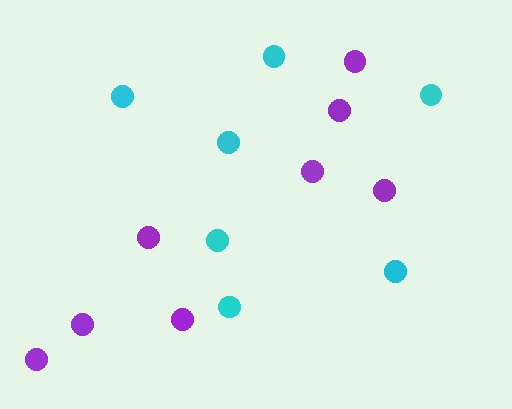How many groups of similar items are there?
There are 2 groups: one group of cyan circles (7) and one group of purple circles (8).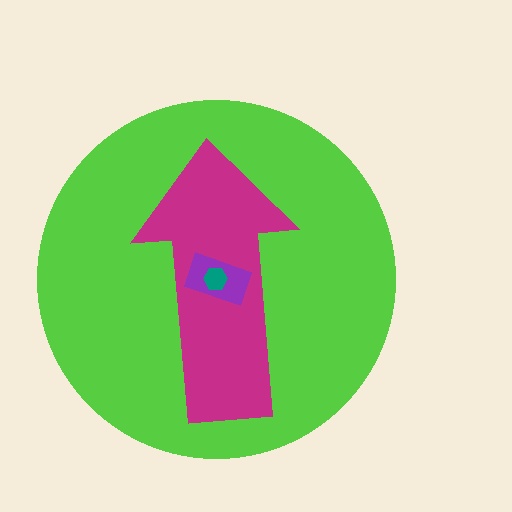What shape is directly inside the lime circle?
The magenta arrow.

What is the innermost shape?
The teal hexagon.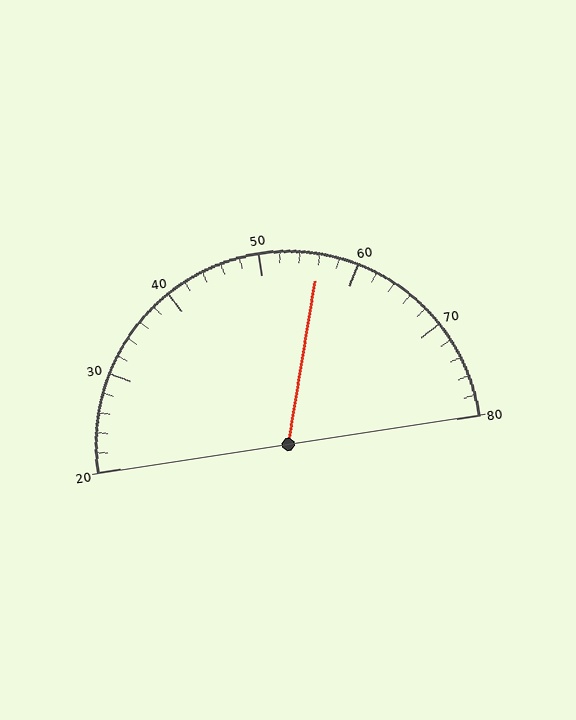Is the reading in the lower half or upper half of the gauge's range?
The reading is in the upper half of the range (20 to 80).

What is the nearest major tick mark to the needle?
The nearest major tick mark is 60.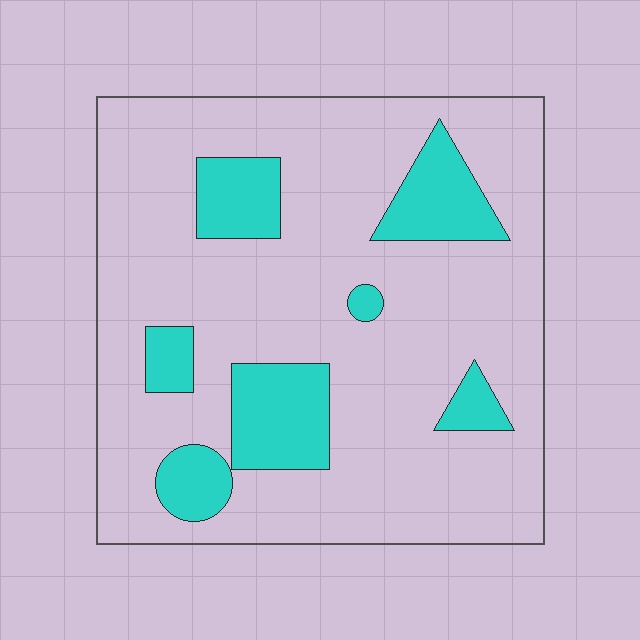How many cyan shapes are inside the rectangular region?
7.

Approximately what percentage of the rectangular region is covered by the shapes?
Approximately 20%.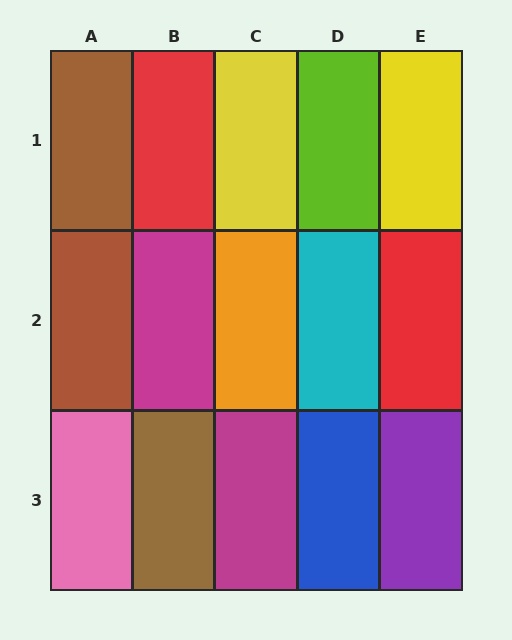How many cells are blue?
1 cell is blue.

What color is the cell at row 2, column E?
Red.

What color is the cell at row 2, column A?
Brown.